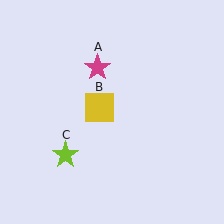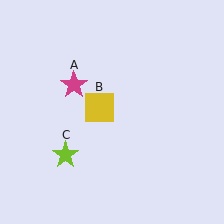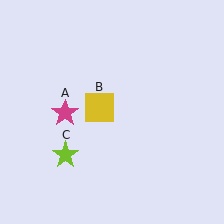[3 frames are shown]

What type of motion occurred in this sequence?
The magenta star (object A) rotated counterclockwise around the center of the scene.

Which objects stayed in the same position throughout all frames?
Yellow square (object B) and lime star (object C) remained stationary.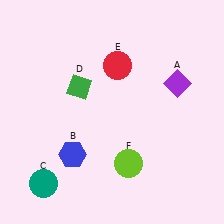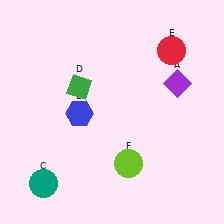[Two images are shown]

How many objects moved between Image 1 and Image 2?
2 objects moved between the two images.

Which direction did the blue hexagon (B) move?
The blue hexagon (B) moved up.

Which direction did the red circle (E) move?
The red circle (E) moved right.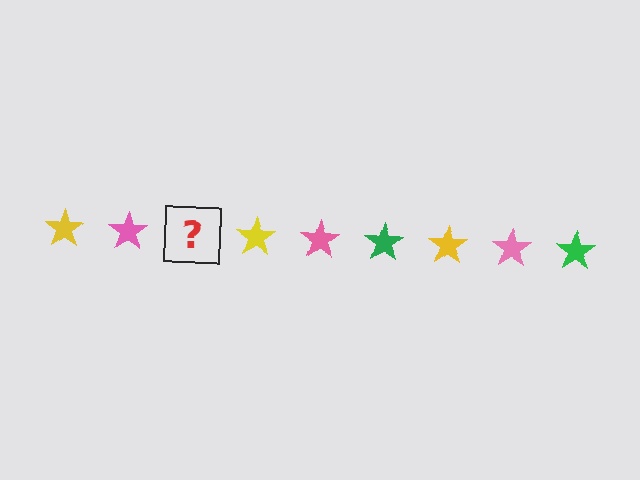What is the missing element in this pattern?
The missing element is a green star.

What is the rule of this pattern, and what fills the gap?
The rule is that the pattern cycles through yellow, pink, green stars. The gap should be filled with a green star.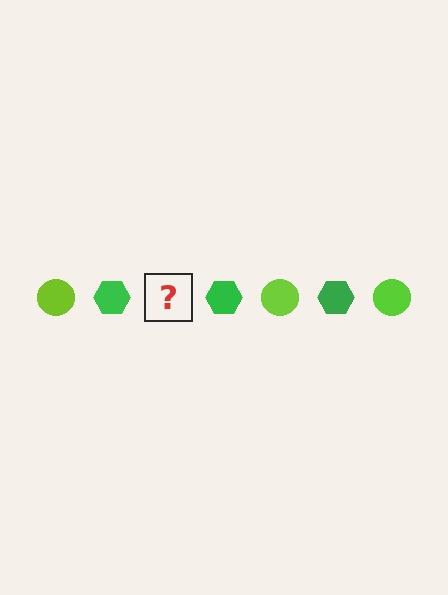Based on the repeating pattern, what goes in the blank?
The blank should be a lime circle.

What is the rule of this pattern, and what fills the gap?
The rule is that the pattern alternates between lime circle and green hexagon. The gap should be filled with a lime circle.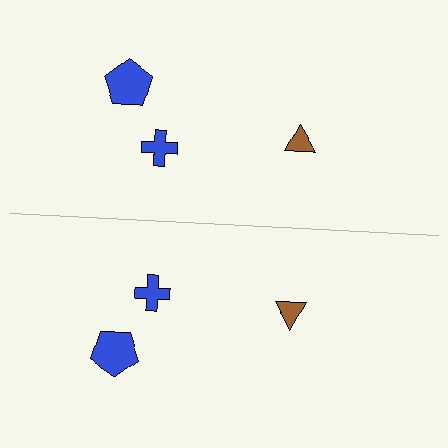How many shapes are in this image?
There are 6 shapes in this image.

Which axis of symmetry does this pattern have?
The pattern has a horizontal axis of symmetry running through the center of the image.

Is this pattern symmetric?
Yes, this pattern has bilateral (reflection) symmetry.